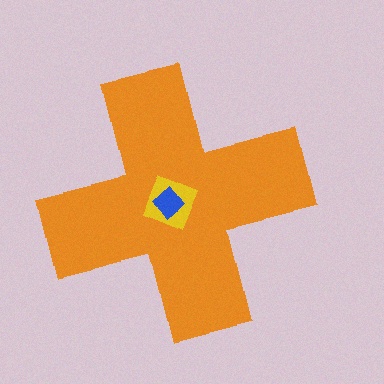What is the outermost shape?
The orange cross.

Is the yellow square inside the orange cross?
Yes.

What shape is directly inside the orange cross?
The yellow square.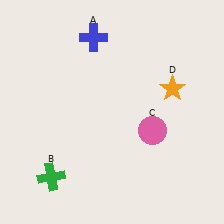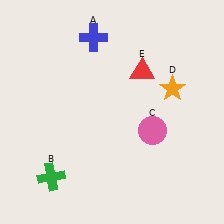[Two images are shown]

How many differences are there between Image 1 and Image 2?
There is 1 difference between the two images.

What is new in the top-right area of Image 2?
A red triangle (E) was added in the top-right area of Image 2.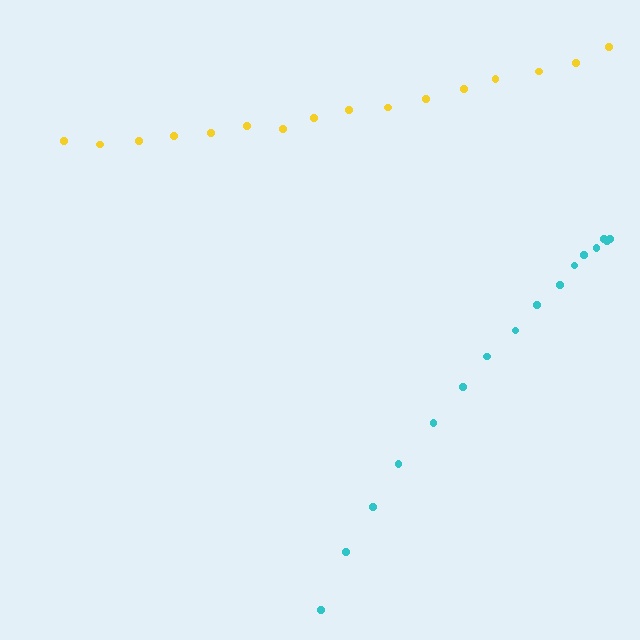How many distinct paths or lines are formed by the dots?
There are 2 distinct paths.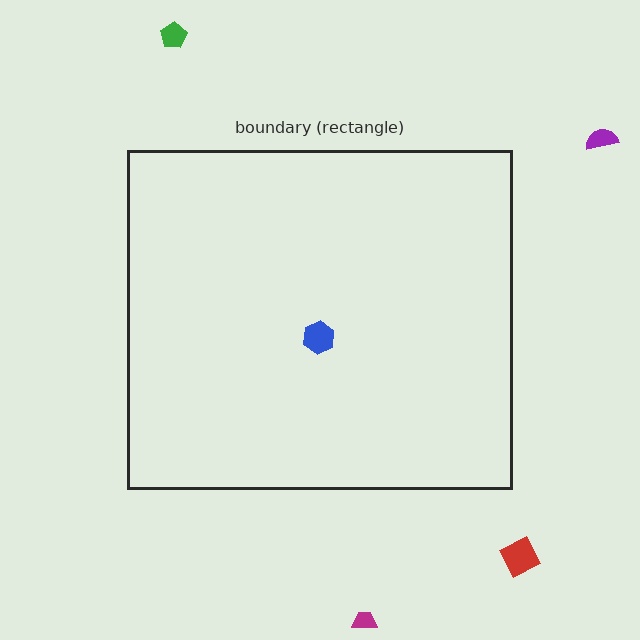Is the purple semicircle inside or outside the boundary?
Outside.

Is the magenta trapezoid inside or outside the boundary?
Outside.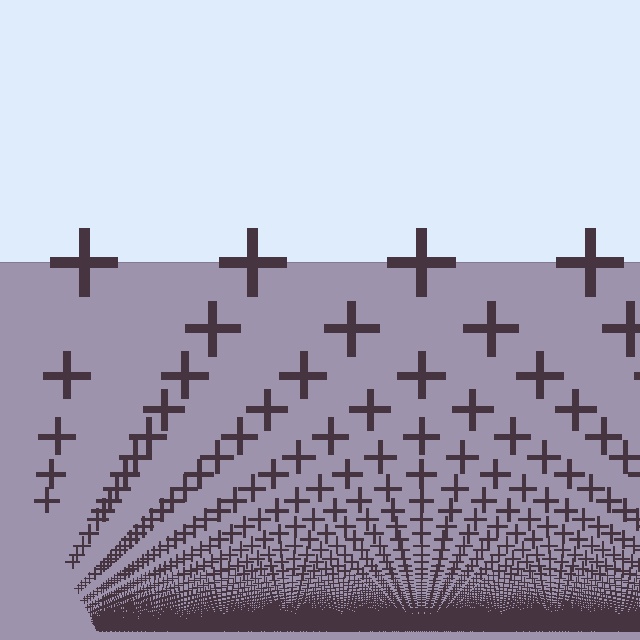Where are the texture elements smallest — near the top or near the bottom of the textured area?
Near the bottom.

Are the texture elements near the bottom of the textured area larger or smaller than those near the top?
Smaller. The gradient is inverted — elements near the bottom are smaller and denser.